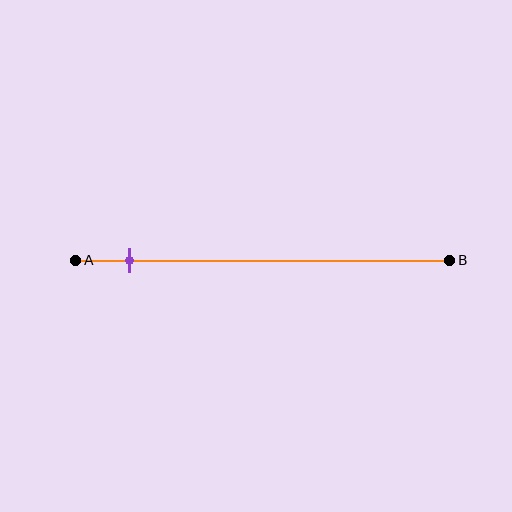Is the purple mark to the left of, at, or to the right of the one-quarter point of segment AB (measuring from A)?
The purple mark is to the left of the one-quarter point of segment AB.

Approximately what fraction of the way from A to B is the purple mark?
The purple mark is approximately 15% of the way from A to B.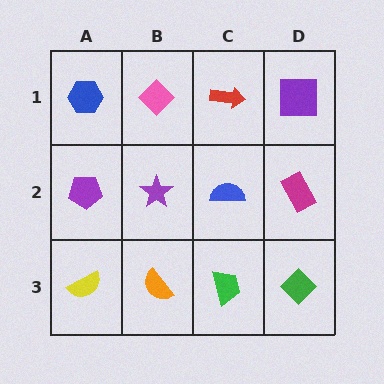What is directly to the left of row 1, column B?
A blue hexagon.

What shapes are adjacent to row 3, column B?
A purple star (row 2, column B), a yellow semicircle (row 3, column A), a green trapezoid (row 3, column C).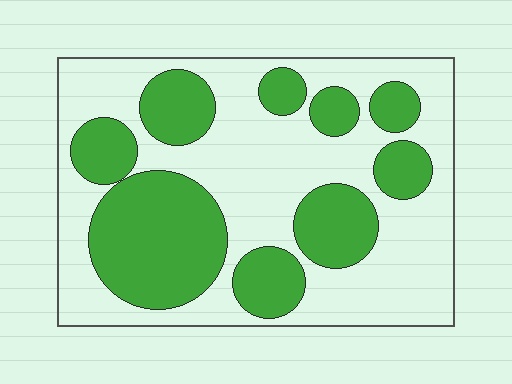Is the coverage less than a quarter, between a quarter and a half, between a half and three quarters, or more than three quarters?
Between a quarter and a half.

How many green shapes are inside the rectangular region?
9.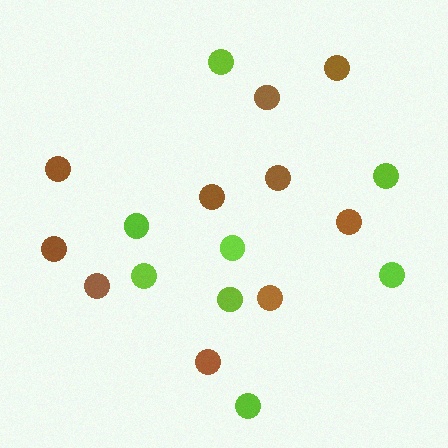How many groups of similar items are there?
There are 2 groups: one group of lime circles (8) and one group of brown circles (10).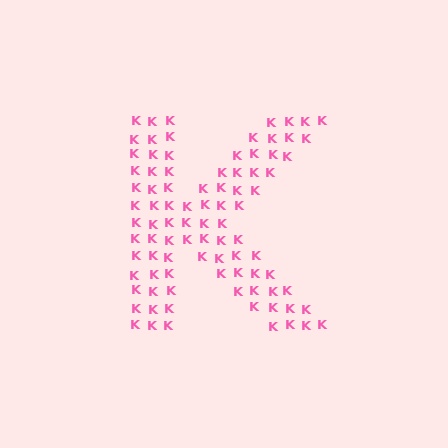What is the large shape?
The large shape is the letter K.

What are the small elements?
The small elements are letter K's.